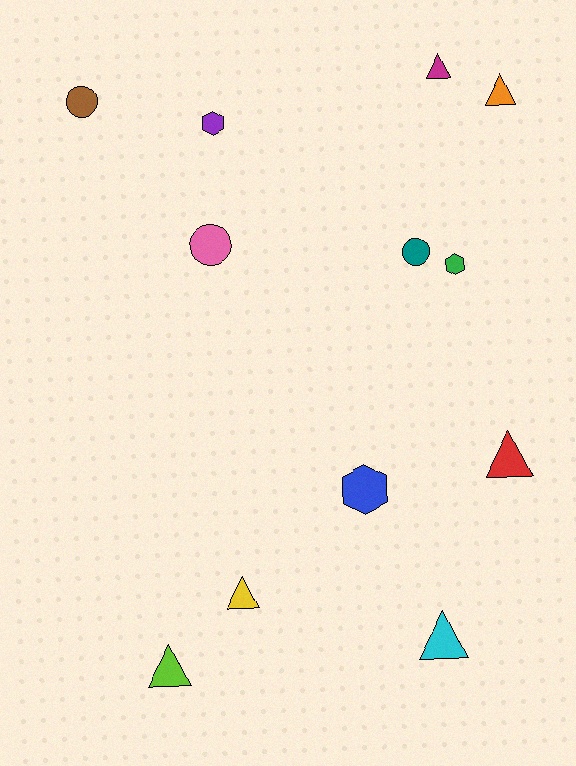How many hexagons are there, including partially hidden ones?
There are 3 hexagons.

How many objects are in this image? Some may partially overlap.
There are 12 objects.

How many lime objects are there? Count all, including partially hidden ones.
There is 1 lime object.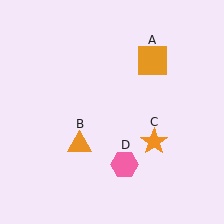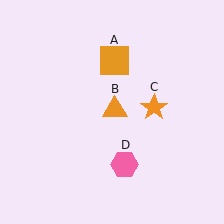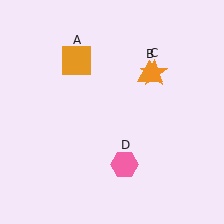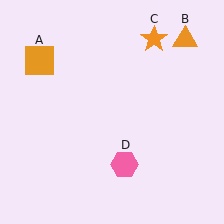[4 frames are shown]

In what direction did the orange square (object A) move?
The orange square (object A) moved left.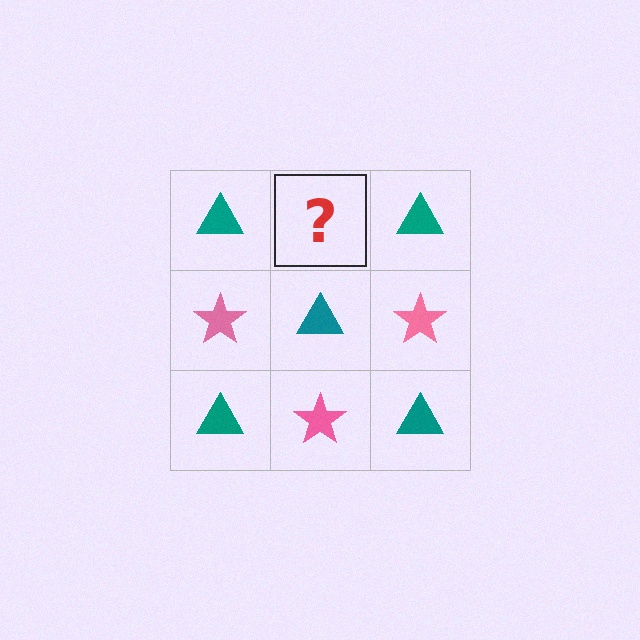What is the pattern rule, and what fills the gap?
The rule is that it alternates teal triangle and pink star in a checkerboard pattern. The gap should be filled with a pink star.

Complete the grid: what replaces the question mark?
The question mark should be replaced with a pink star.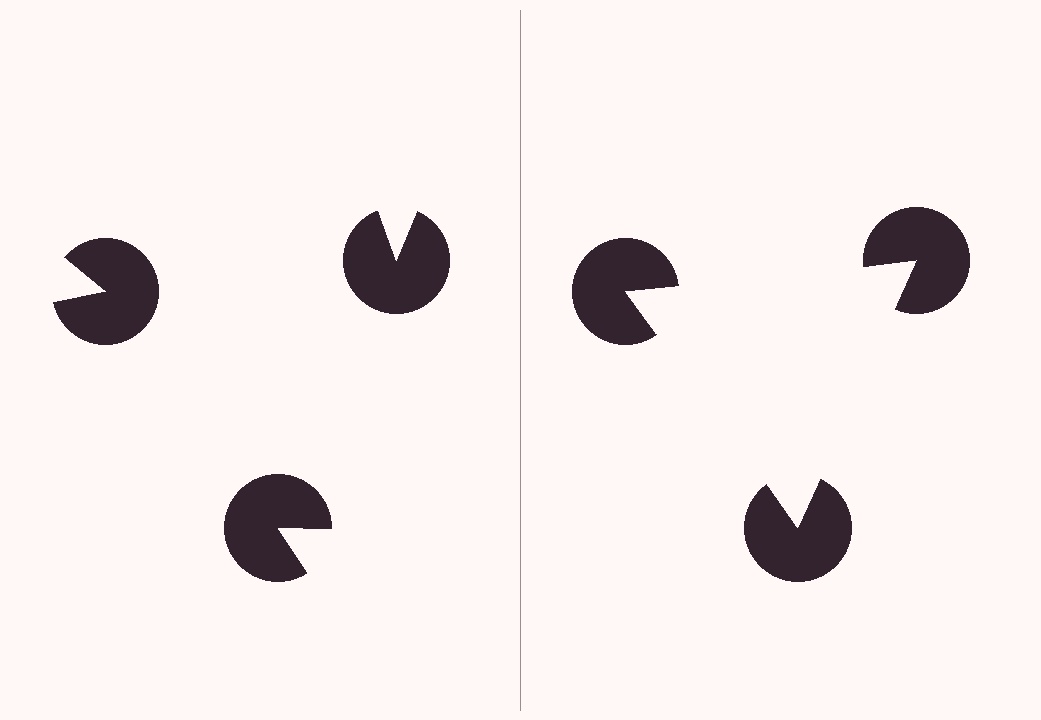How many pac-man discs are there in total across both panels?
6 — 3 on each side.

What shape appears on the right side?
An illusory triangle.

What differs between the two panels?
The pac-man discs are positioned identically on both sides; only the wedge orientations differ. On the right they align to a triangle; on the left they are misaligned.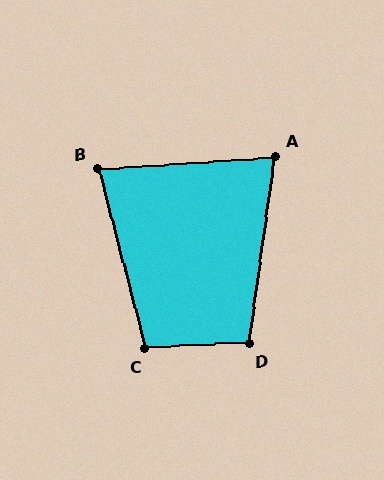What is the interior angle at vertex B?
Approximately 79 degrees (acute).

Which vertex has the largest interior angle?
C, at approximately 102 degrees.